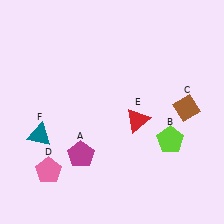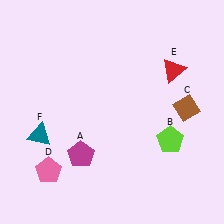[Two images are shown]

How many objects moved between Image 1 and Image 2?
1 object moved between the two images.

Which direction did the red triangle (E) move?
The red triangle (E) moved up.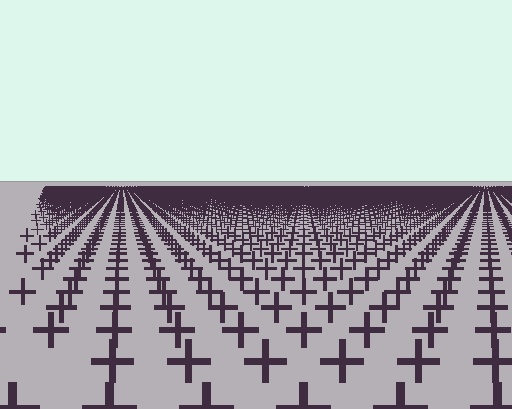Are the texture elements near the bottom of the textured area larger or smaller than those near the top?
Larger. Near the bottom, elements are closer to the viewer and appear at a bigger on-screen size.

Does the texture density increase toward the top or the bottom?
Density increases toward the top.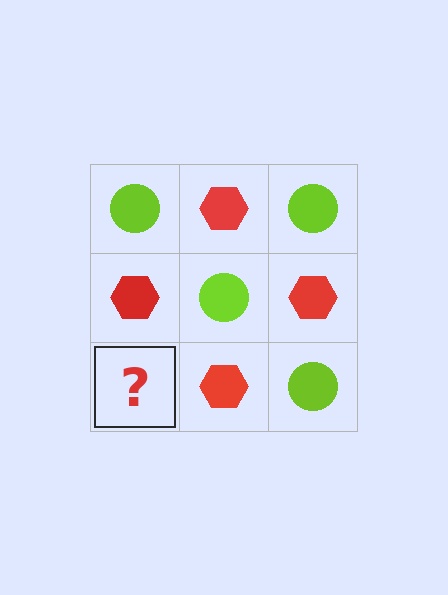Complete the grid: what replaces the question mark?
The question mark should be replaced with a lime circle.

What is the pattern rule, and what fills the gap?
The rule is that it alternates lime circle and red hexagon in a checkerboard pattern. The gap should be filled with a lime circle.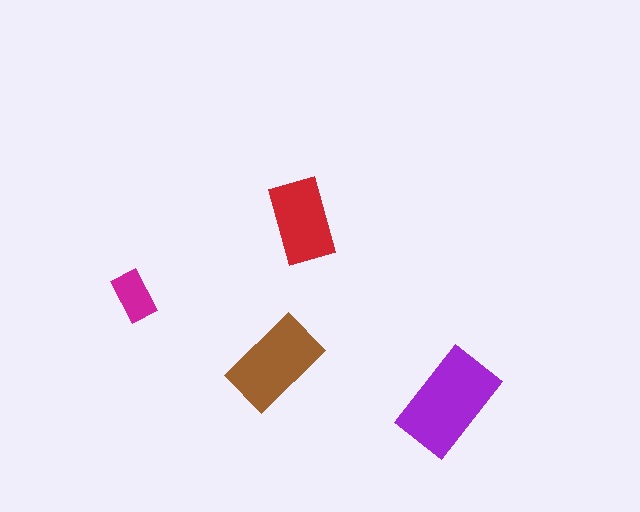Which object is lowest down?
The purple rectangle is bottommost.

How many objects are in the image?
There are 4 objects in the image.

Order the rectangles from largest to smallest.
the purple one, the brown one, the red one, the magenta one.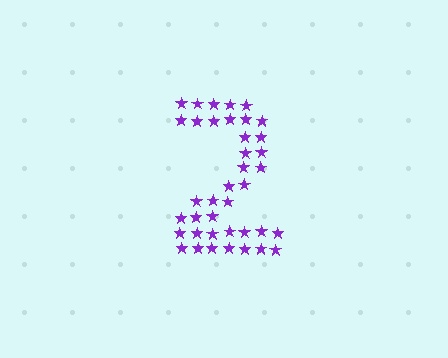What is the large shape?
The large shape is the digit 2.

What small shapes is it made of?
It is made of small stars.